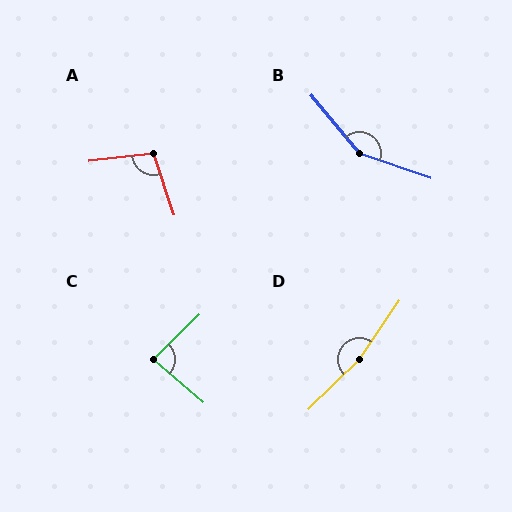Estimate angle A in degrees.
Approximately 102 degrees.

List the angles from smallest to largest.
C (85°), A (102°), B (148°), D (169°).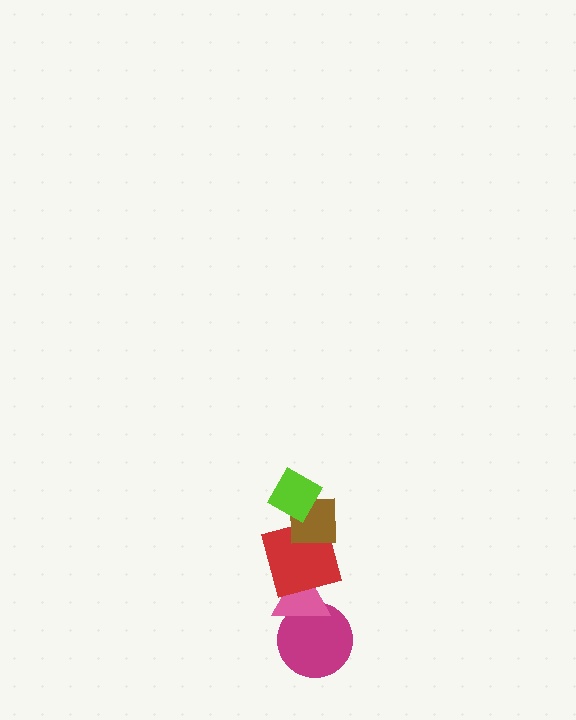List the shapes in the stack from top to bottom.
From top to bottom: the lime diamond, the brown square, the red square, the pink triangle, the magenta circle.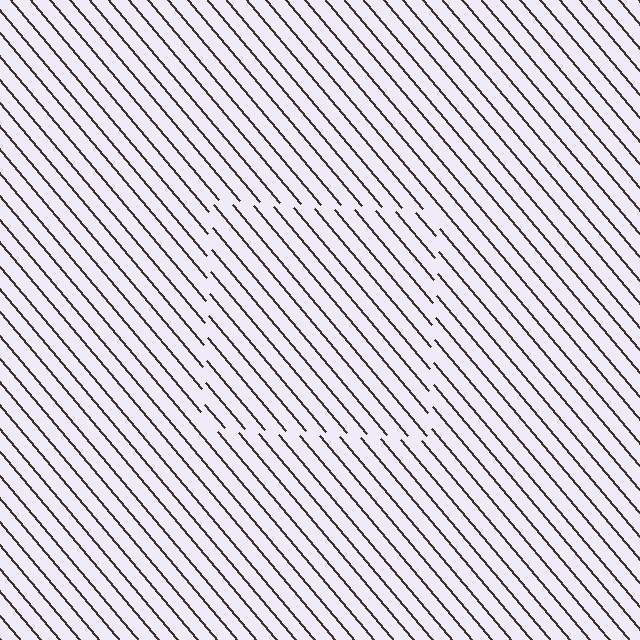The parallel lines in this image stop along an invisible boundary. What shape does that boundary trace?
An illusory square. The interior of the shape contains the same grating, shifted by half a period — the contour is defined by the phase discontinuity where line-ends from the inner and outer gratings abut.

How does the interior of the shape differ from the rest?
The interior of the shape contains the same grating, shifted by half a period — the contour is defined by the phase discontinuity where line-ends from the inner and outer gratings abut.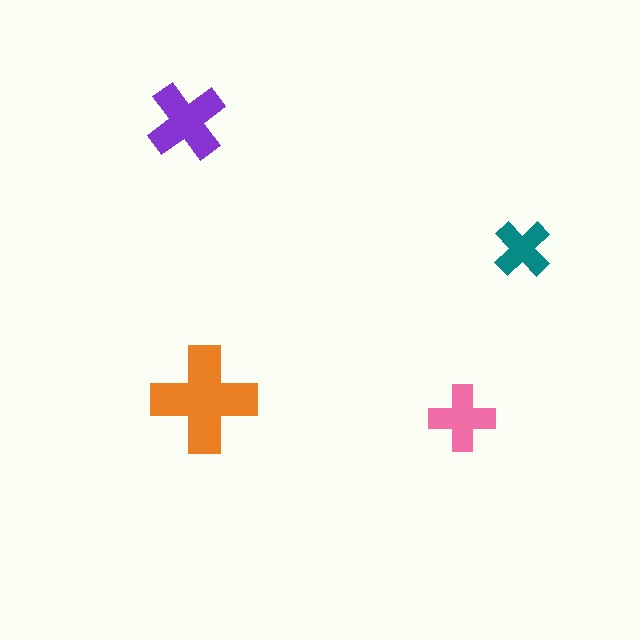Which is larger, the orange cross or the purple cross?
The orange one.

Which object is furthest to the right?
The teal cross is rightmost.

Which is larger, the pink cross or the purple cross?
The purple one.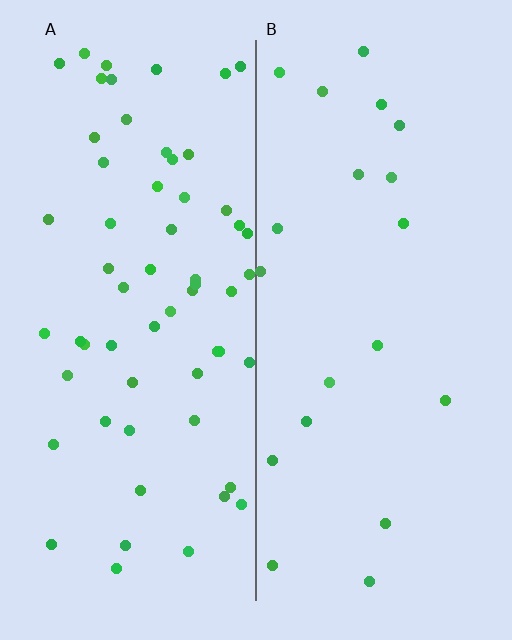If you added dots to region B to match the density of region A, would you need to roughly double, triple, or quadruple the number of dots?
Approximately triple.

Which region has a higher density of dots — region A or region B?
A (the left).